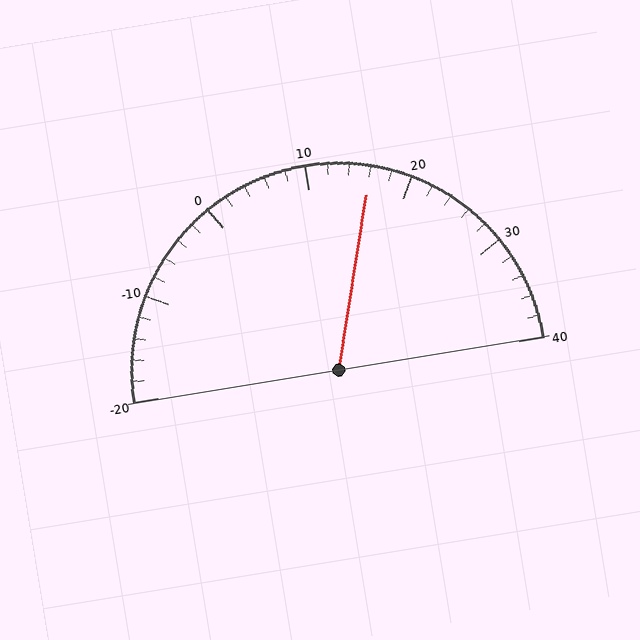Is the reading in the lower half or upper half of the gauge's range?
The reading is in the upper half of the range (-20 to 40).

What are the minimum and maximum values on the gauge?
The gauge ranges from -20 to 40.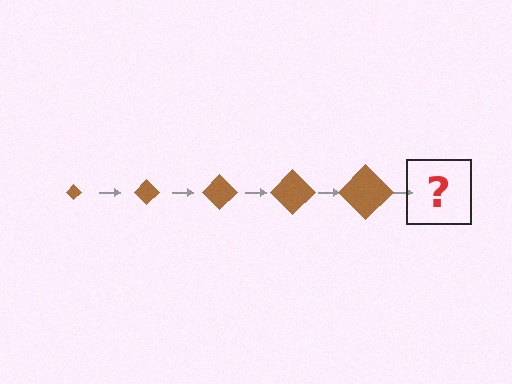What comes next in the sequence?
The next element should be a brown diamond, larger than the previous one.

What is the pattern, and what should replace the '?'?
The pattern is that the diamond gets progressively larger each step. The '?' should be a brown diamond, larger than the previous one.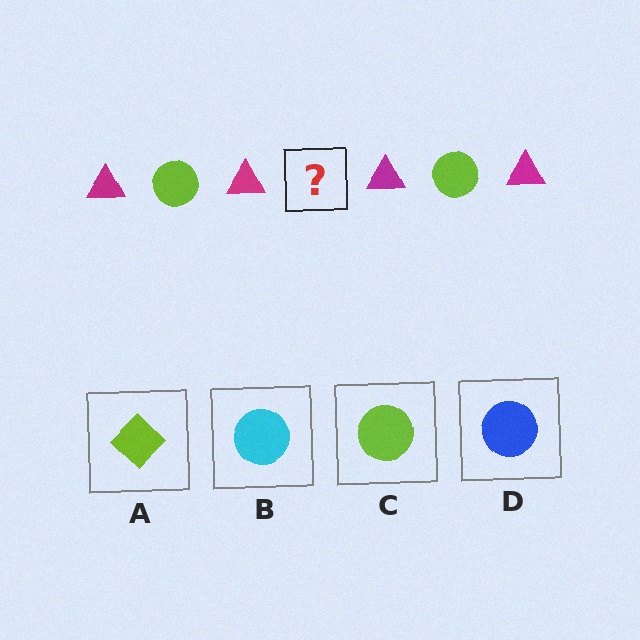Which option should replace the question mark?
Option C.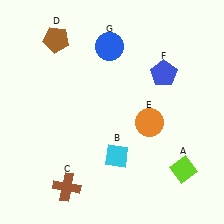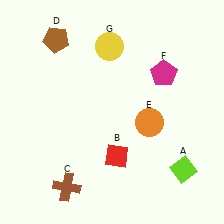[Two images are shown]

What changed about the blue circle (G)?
In Image 1, G is blue. In Image 2, it changed to yellow.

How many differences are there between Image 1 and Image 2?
There are 3 differences between the two images.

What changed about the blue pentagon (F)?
In Image 1, F is blue. In Image 2, it changed to magenta.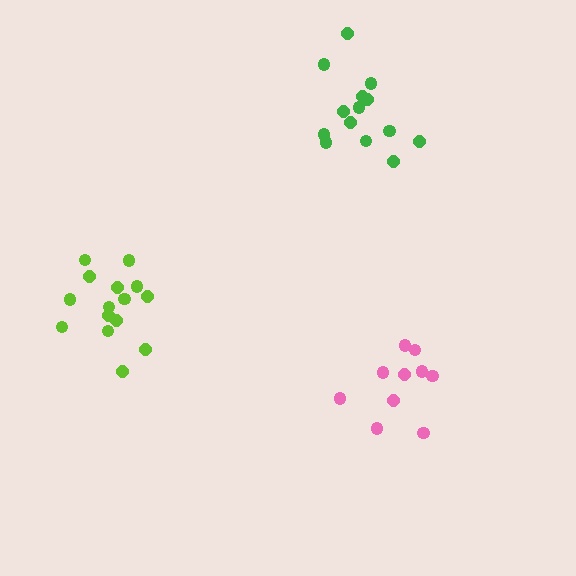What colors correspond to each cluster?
The clusters are colored: pink, lime, green.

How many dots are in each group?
Group 1: 10 dots, Group 2: 15 dots, Group 3: 14 dots (39 total).